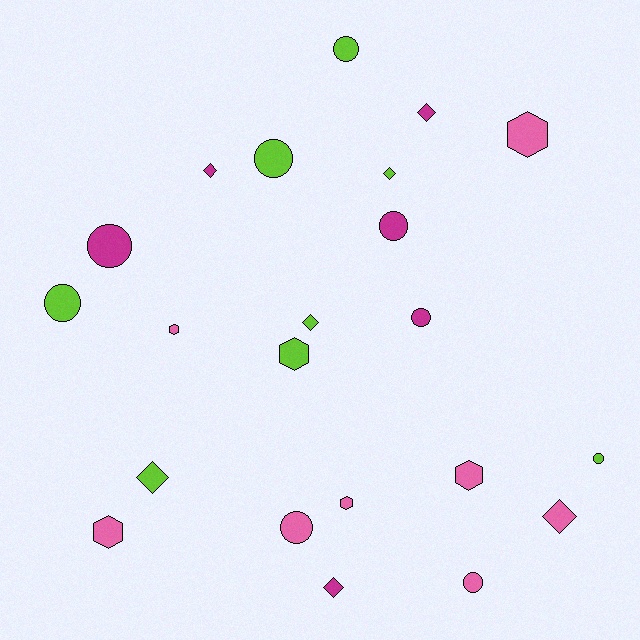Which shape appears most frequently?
Circle, with 9 objects.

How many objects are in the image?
There are 22 objects.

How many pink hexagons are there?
There are 5 pink hexagons.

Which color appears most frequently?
Lime, with 8 objects.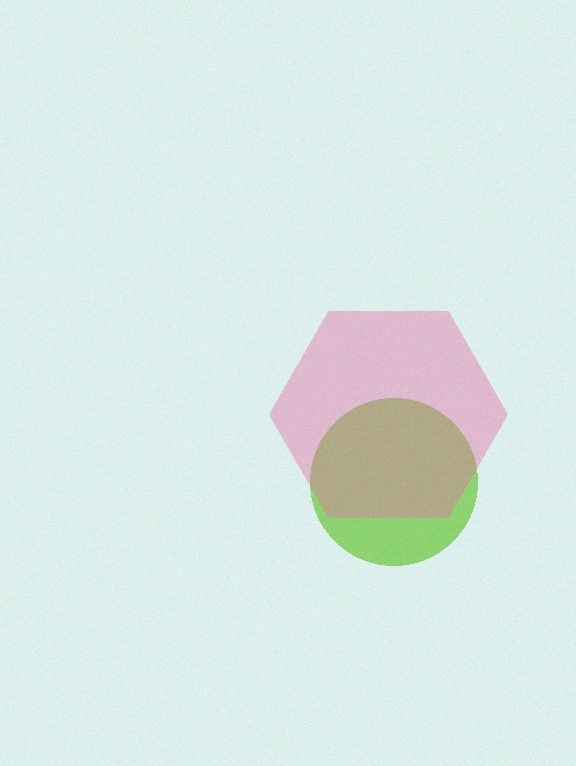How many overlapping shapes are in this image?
There are 2 overlapping shapes in the image.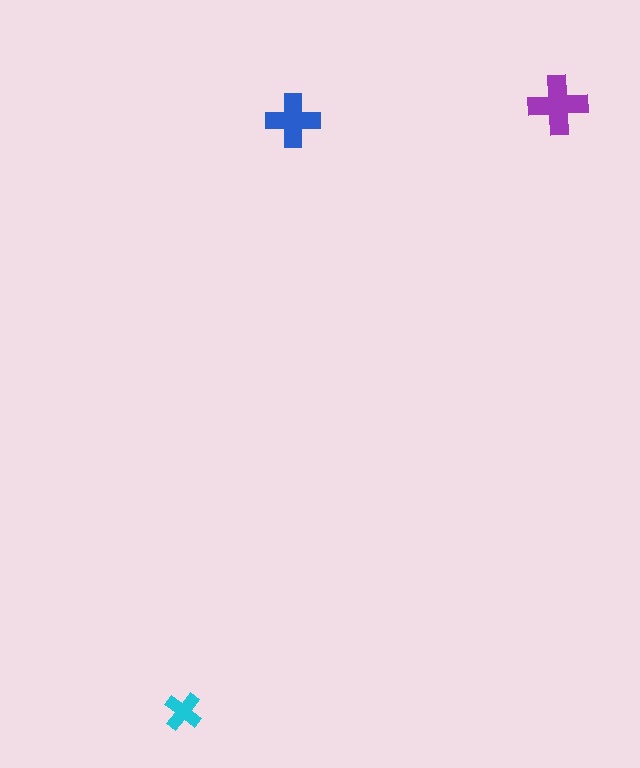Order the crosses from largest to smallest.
the purple one, the blue one, the cyan one.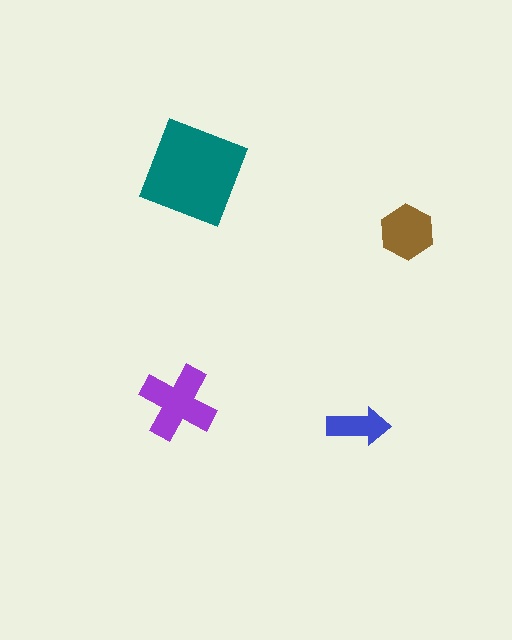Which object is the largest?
The teal diamond.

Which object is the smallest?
The blue arrow.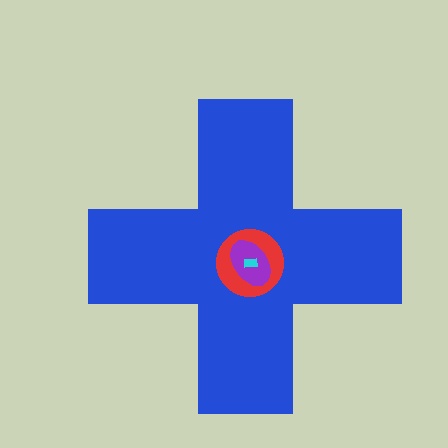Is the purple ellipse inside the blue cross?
Yes.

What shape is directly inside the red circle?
The purple ellipse.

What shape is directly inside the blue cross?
The red circle.